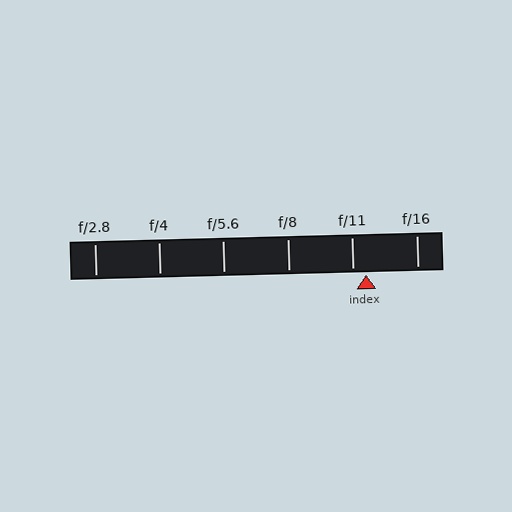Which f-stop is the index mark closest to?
The index mark is closest to f/11.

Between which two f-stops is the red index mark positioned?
The index mark is between f/11 and f/16.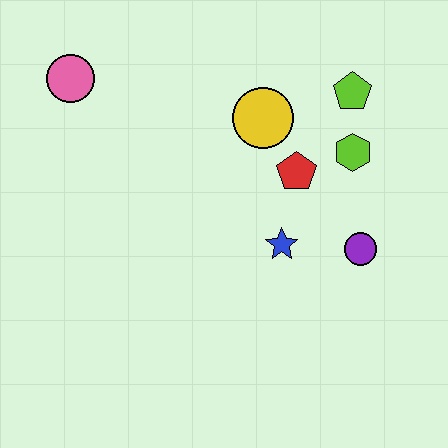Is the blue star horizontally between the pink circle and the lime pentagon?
Yes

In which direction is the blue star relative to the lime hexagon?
The blue star is below the lime hexagon.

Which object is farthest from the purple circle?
The pink circle is farthest from the purple circle.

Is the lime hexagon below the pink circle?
Yes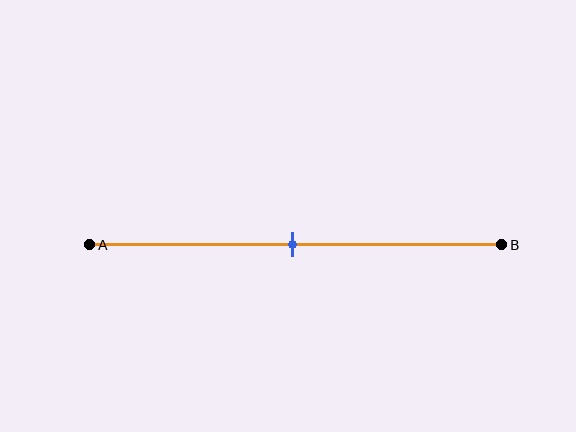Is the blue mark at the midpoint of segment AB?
Yes, the mark is approximately at the midpoint.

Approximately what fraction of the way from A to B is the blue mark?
The blue mark is approximately 50% of the way from A to B.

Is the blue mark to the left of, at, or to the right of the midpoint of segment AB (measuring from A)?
The blue mark is approximately at the midpoint of segment AB.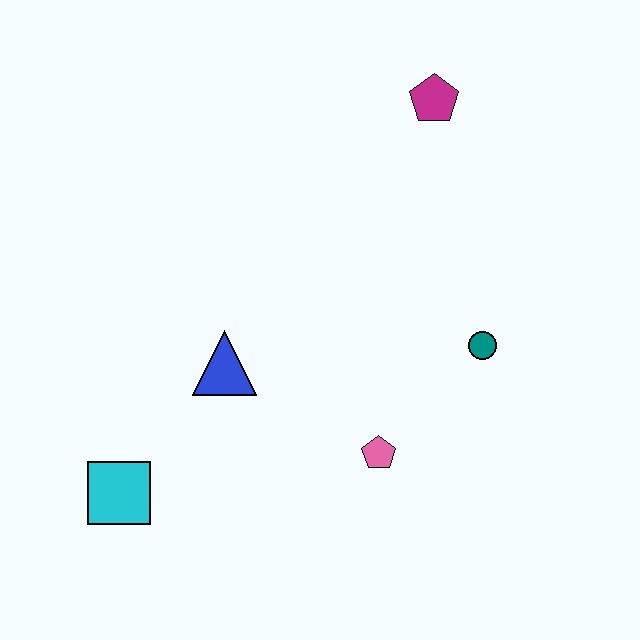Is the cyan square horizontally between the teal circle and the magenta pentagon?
No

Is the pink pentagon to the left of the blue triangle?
No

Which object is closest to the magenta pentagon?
The teal circle is closest to the magenta pentagon.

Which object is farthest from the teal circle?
The cyan square is farthest from the teal circle.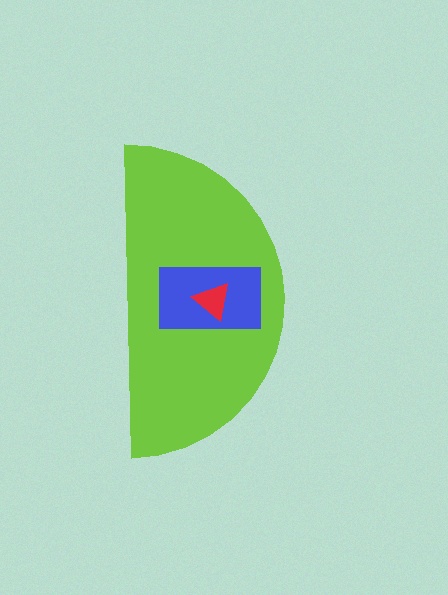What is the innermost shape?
The red triangle.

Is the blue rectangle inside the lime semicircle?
Yes.